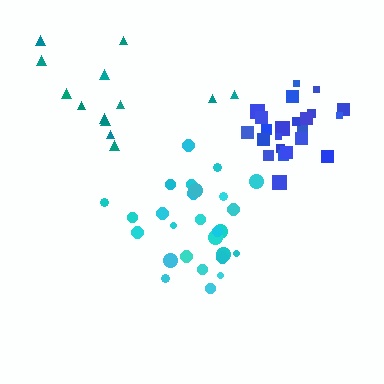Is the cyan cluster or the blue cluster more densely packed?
Blue.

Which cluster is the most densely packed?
Blue.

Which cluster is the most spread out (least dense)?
Teal.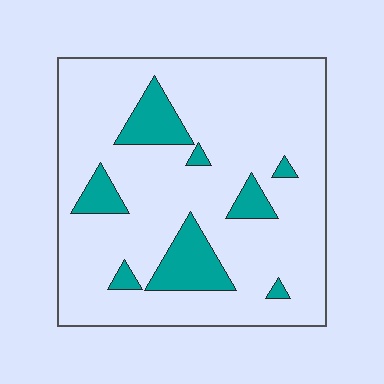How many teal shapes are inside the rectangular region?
8.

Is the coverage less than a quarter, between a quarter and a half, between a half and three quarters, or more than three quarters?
Less than a quarter.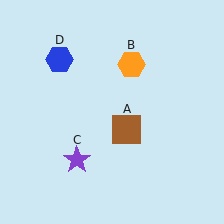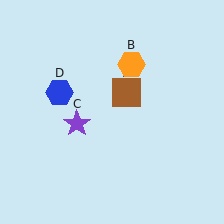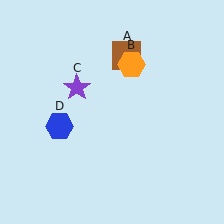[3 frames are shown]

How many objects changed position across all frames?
3 objects changed position: brown square (object A), purple star (object C), blue hexagon (object D).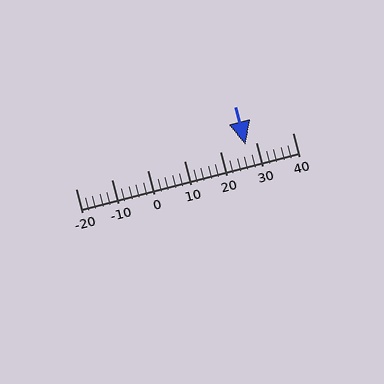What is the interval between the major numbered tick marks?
The major tick marks are spaced 10 units apart.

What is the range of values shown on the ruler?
The ruler shows values from -20 to 40.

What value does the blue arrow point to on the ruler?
The blue arrow points to approximately 27.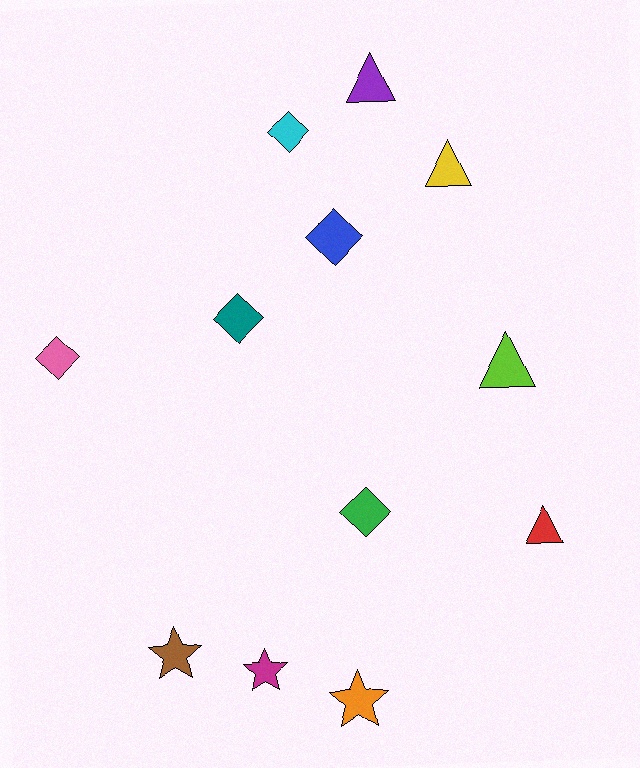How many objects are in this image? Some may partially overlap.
There are 12 objects.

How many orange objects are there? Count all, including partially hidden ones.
There is 1 orange object.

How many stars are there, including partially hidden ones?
There are 3 stars.